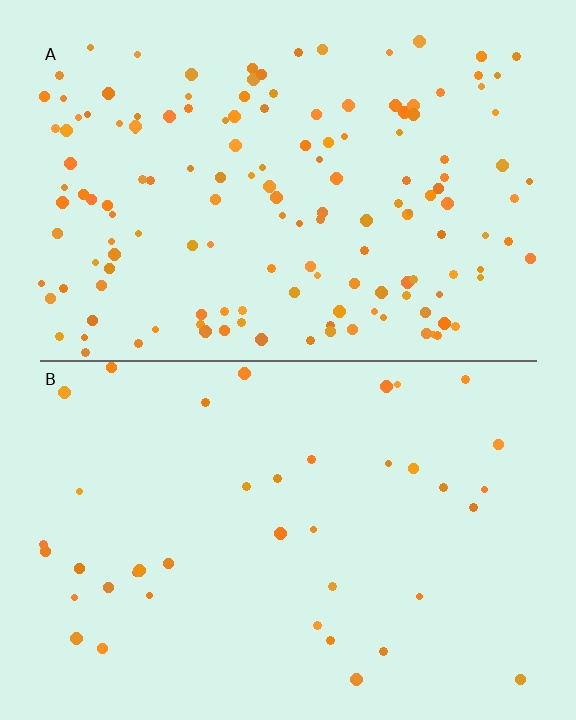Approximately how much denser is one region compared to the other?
Approximately 3.8× — region A over region B.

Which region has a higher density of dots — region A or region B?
A (the top).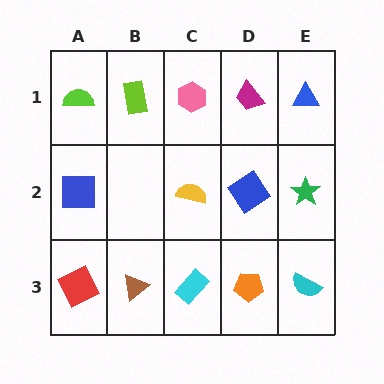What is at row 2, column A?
A blue square.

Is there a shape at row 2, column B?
No, that cell is empty.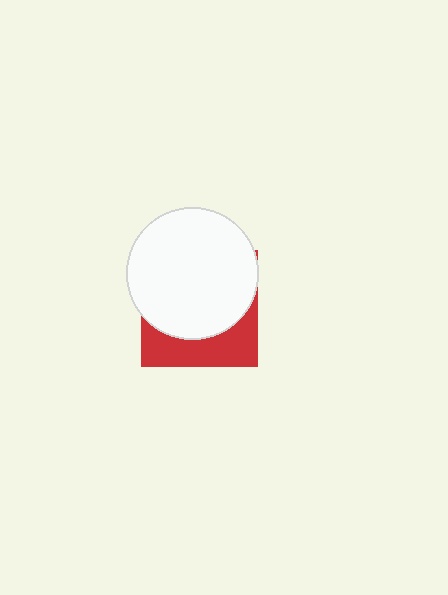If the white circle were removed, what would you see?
You would see the complete red square.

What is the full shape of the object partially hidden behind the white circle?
The partially hidden object is a red square.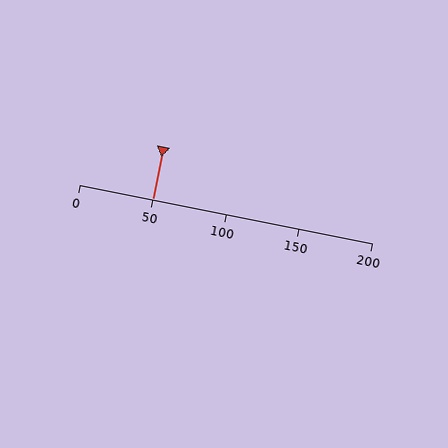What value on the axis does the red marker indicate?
The marker indicates approximately 50.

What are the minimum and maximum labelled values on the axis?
The axis runs from 0 to 200.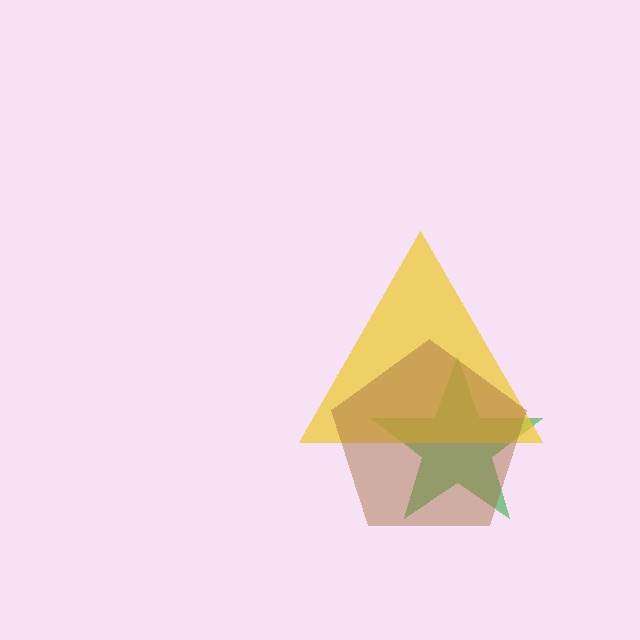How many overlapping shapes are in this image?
There are 3 overlapping shapes in the image.